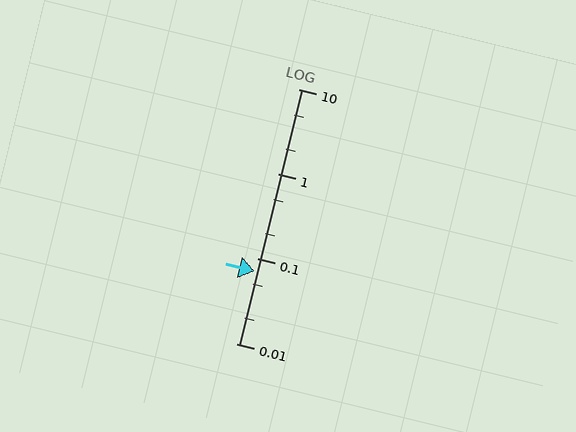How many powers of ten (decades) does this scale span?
The scale spans 3 decades, from 0.01 to 10.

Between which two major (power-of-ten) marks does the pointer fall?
The pointer is between 0.01 and 0.1.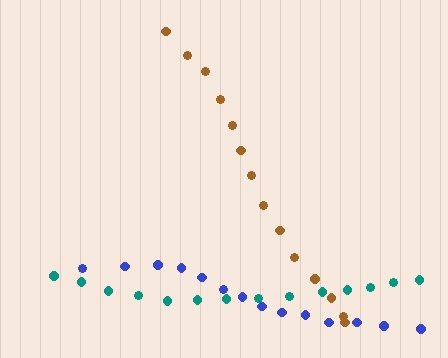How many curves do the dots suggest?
There are 3 distinct paths.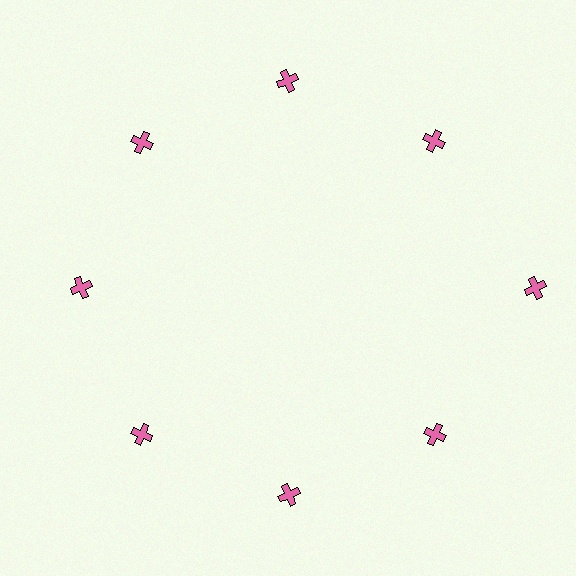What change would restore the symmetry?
The symmetry would be restored by moving it inward, back onto the ring so that all 8 crosses sit at equal angles and equal distance from the center.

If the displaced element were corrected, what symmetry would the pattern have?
It would have 8-fold rotational symmetry — the pattern would map onto itself every 45 degrees.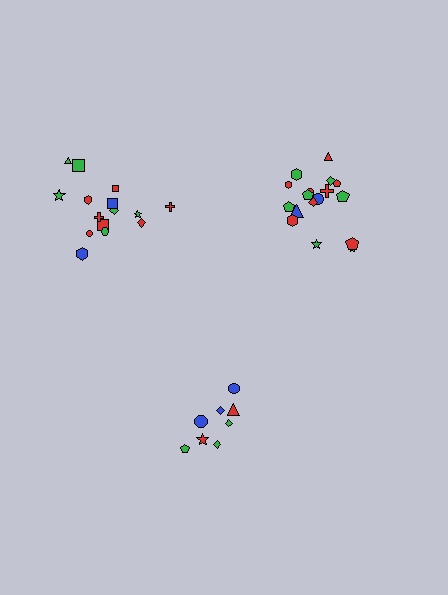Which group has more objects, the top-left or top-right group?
The top-right group.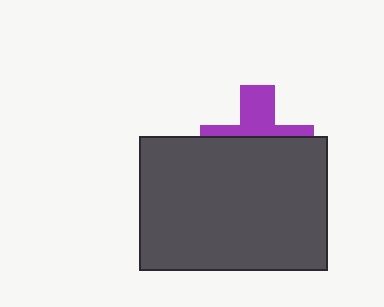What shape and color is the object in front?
The object in front is a dark gray rectangle.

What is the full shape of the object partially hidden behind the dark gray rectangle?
The partially hidden object is a purple cross.